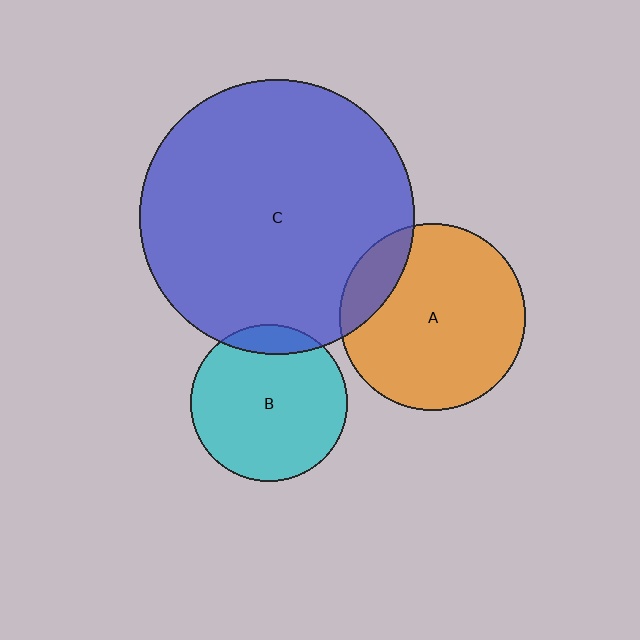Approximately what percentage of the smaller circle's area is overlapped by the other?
Approximately 15%.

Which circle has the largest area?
Circle C (blue).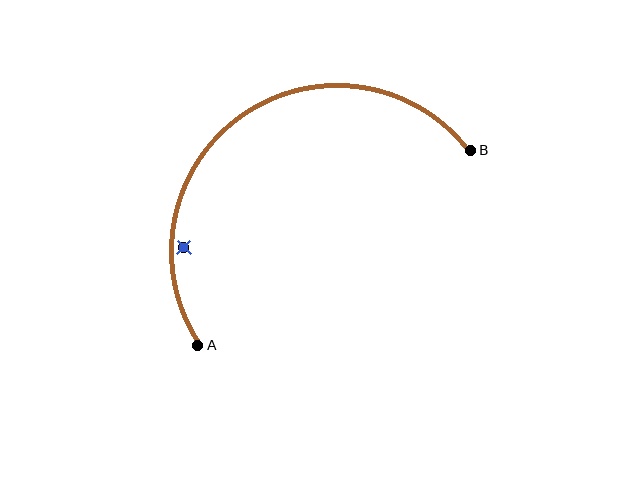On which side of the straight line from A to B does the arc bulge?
The arc bulges above and to the left of the straight line connecting A and B.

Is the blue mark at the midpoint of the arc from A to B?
No — the blue mark does not lie on the arc at all. It sits slightly inside the curve.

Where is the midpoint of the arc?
The arc midpoint is the point on the curve farthest from the straight line joining A and B. It sits above and to the left of that line.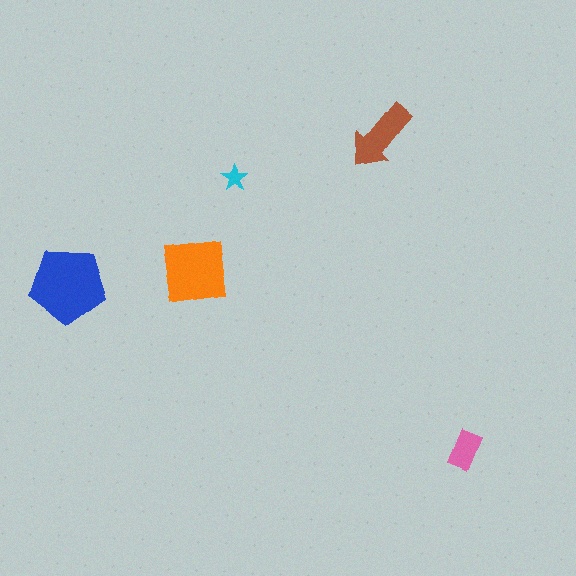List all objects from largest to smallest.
The blue pentagon, the orange square, the brown arrow, the pink rectangle, the cyan star.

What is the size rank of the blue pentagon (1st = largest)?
1st.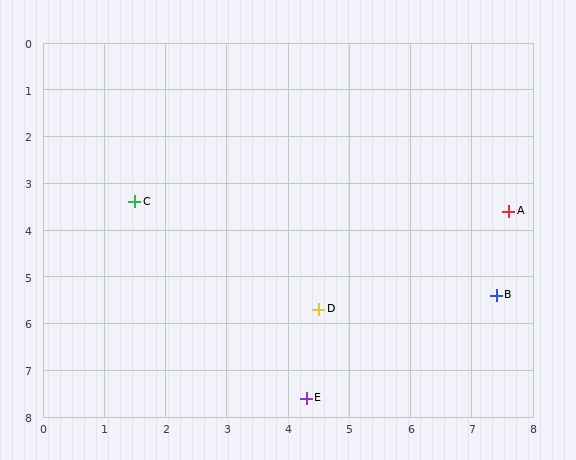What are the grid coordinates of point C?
Point C is at approximately (1.5, 3.4).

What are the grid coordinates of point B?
Point B is at approximately (7.4, 5.4).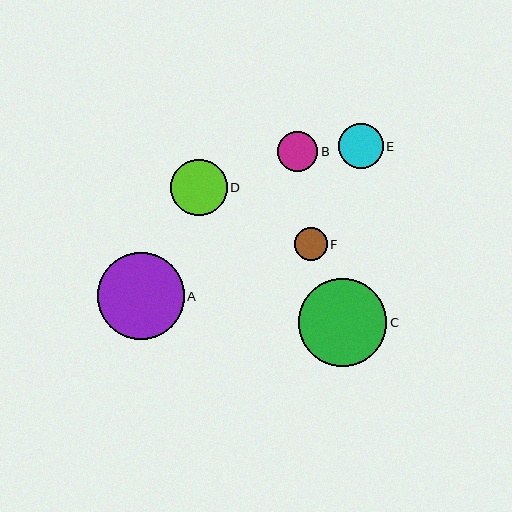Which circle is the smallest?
Circle F is the smallest with a size of approximately 33 pixels.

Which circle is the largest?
Circle C is the largest with a size of approximately 88 pixels.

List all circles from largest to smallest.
From largest to smallest: C, A, D, E, B, F.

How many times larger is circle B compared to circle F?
Circle B is approximately 1.2 times the size of circle F.